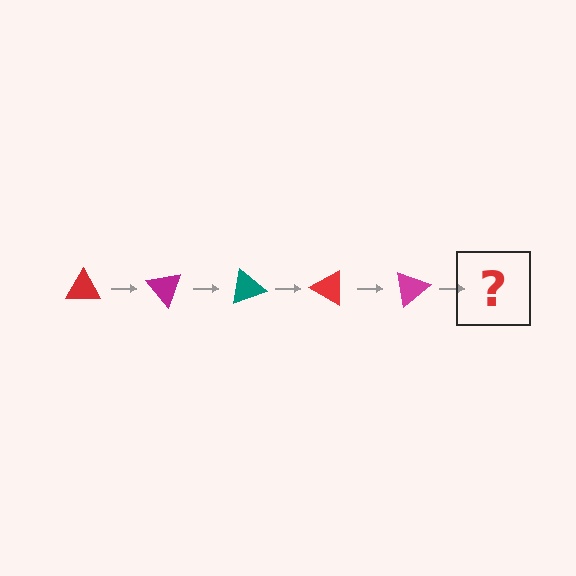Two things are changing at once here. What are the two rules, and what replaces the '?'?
The two rules are that it rotates 50 degrees each step and the color cycles through red, magenta, and teal. The '?' should be a teal triangle, rotated 250 degrees from the start.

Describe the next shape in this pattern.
It should be a teal triangle, rotated 250 degrees from the start.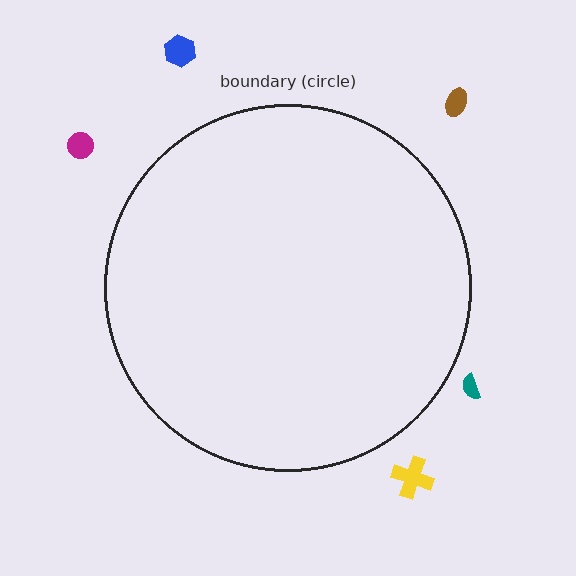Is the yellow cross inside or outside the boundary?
Outside.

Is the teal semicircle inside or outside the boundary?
Outside.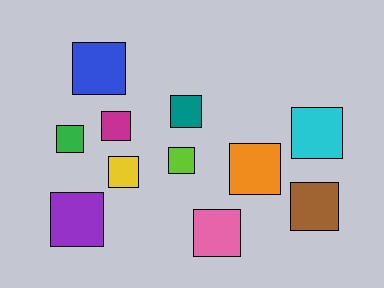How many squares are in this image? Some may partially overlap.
There are 11 squares.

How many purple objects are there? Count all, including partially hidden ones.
There is 1 purple object.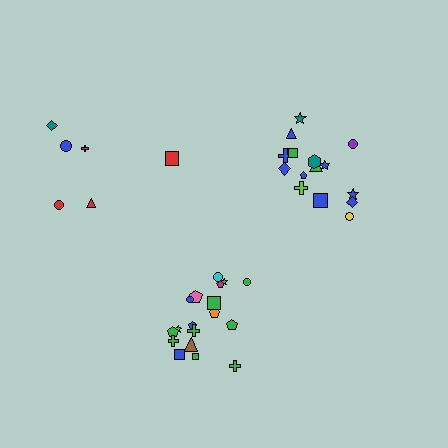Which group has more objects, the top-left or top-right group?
The top-right group.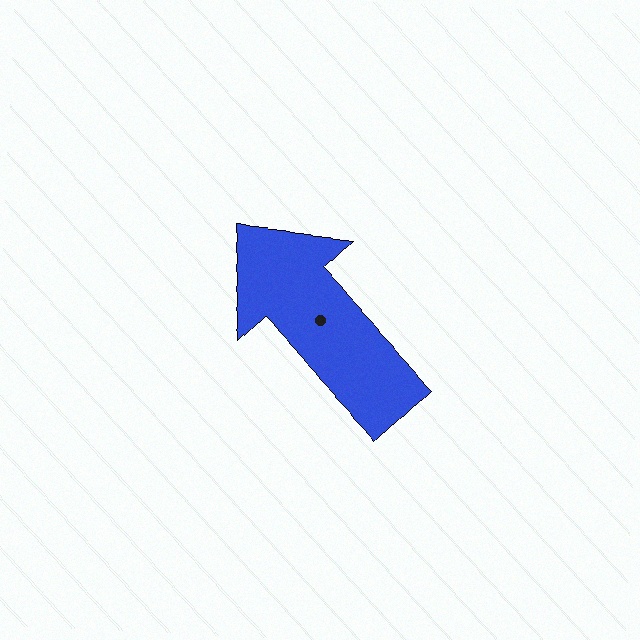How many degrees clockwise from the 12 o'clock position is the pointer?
Approximately 317 degrees.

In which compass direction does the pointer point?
Northwest.